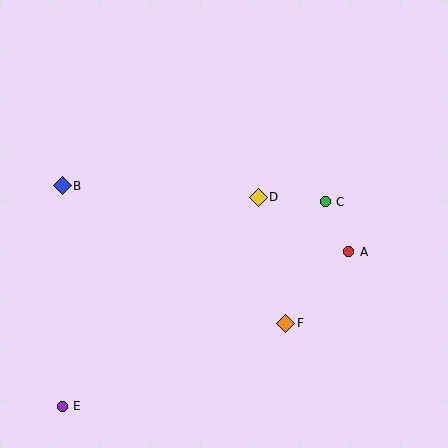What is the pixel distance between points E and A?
The distance between E and A is 326 pixels.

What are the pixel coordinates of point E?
Point E is at (62, 406).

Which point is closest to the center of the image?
Point D at (258, 197) is closest to the center.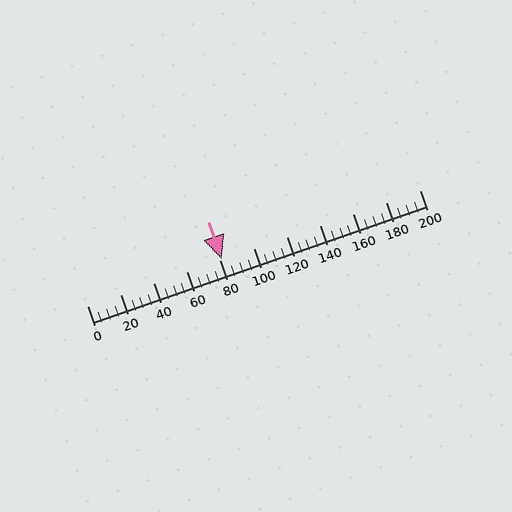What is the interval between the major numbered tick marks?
The major tick marks are spaced 20 units apart.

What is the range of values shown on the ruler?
The ruler shows values from 0 to 200.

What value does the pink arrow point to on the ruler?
The pink arrow points to approximately 81.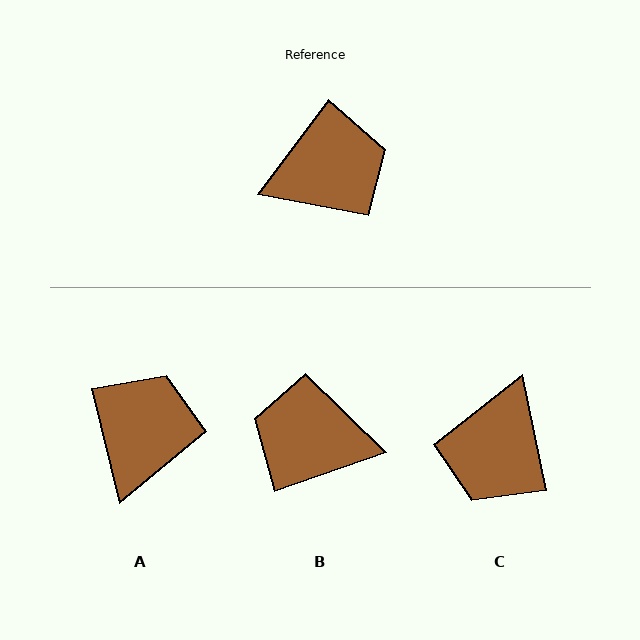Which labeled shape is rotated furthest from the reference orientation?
B, about 146 degrees away.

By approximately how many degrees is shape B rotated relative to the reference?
Approximately 146 degrees counter-clockwise.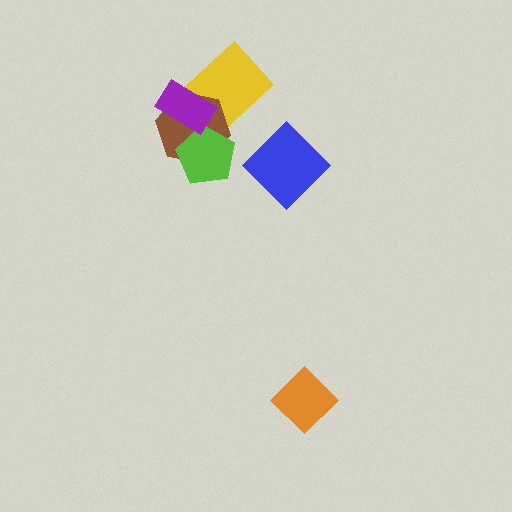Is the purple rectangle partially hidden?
No, no other shape covers it.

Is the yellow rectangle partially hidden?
Yes, it is partially covered by another shape.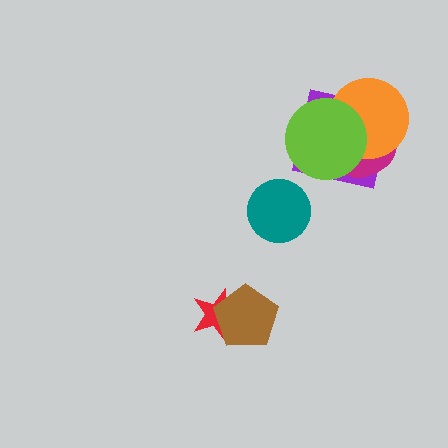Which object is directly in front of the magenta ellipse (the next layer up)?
The orange circle is directly in front of the magenta ellipse.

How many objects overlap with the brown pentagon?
1 object overlaps with the brown pentagon.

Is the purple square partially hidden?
Yes, it is partially covered by another shape.